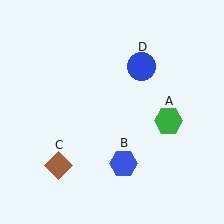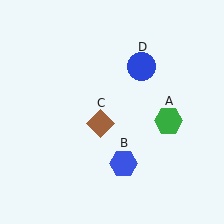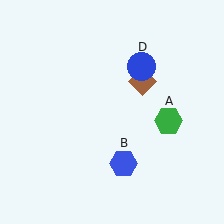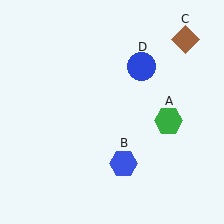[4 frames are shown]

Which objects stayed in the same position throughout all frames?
Green hexagon (object A) and blue hexagon (object B) and blue circle (object D) remained stationary.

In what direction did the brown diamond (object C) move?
The brown diamond (object C) moved up and to the right.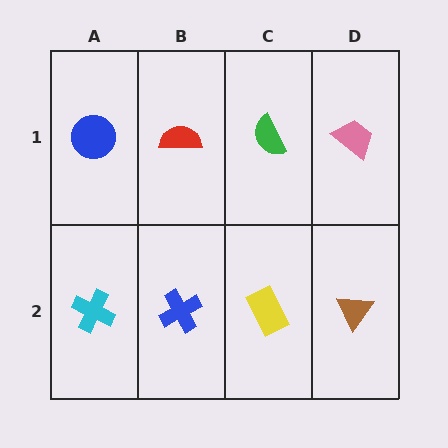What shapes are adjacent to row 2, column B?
A red semicircle (row 1, column B), a cyan cross (row 2, column A), a yellow rectangle (row 2, column C).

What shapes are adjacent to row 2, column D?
A pink trapezoid (row 1, column D), a yellow rectangle (row 2, column C).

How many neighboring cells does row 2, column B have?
3.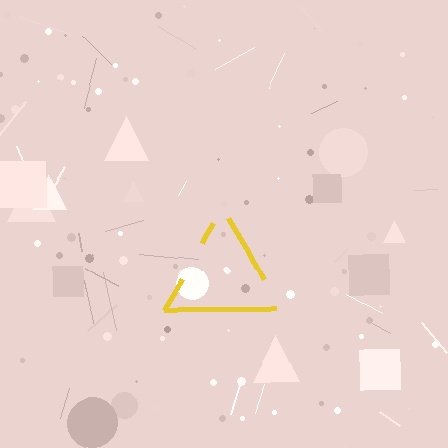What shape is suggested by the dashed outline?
The dashed outline suggests a triangle.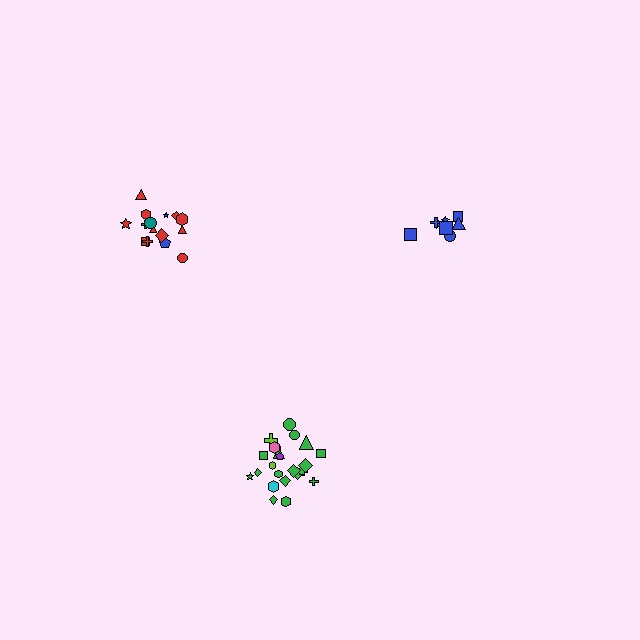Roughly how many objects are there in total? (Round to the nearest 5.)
Roughly 50 objects in total.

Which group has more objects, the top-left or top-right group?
The top-left group.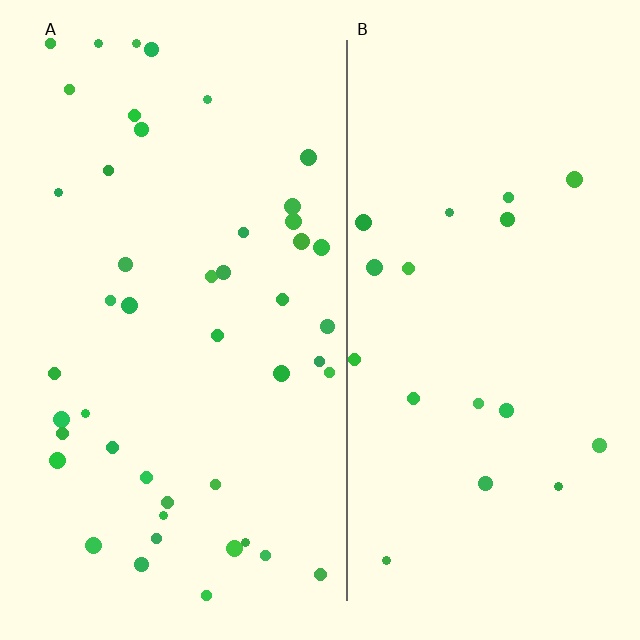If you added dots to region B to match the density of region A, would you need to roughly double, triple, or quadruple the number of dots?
Approximately double.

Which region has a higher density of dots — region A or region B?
A (the left).